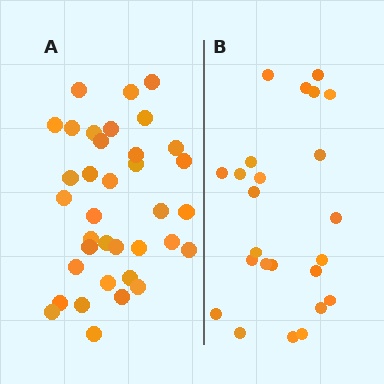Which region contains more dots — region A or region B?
Region A (the left region) has more dots.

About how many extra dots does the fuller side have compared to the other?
Region A has roughly 12 or so more dots than region B.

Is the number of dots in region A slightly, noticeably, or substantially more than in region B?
Region A has substantially more. The ratio is roughly 1.5 to 1.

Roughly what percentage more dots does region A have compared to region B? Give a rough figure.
About 50% more.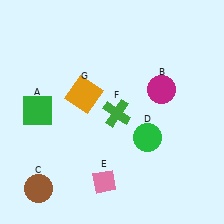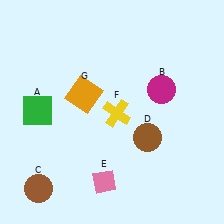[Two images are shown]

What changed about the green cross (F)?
In Image 1, F is green. In Image 2, it changed to yellow.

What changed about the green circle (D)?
In Image 1, D is green. In Image 2, it changed to brown.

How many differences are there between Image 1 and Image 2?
There are 2 differences between the two images.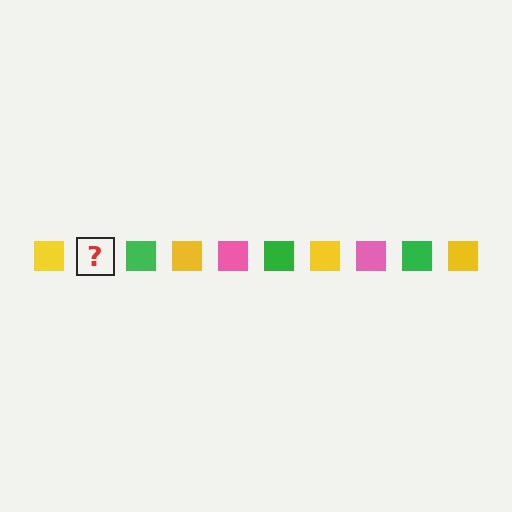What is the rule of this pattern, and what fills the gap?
The rule is that the pattern cycles through yellow, pink, green squares. The gap should be filled with a pink square.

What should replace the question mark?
The question mark should be replaced with a pink square.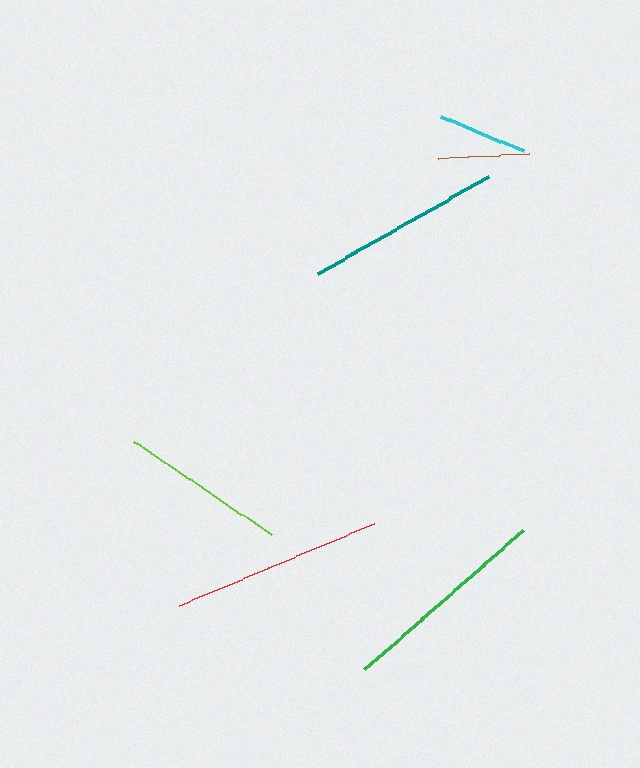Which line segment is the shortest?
The cyan line is the shortest at approximately 89 pixels.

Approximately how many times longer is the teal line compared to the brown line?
The teal line is approximately 2.2 times the length of the brown line.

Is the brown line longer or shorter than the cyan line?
The brown line is longer than the cyan line.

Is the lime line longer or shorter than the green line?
The green line is longer than the lime line.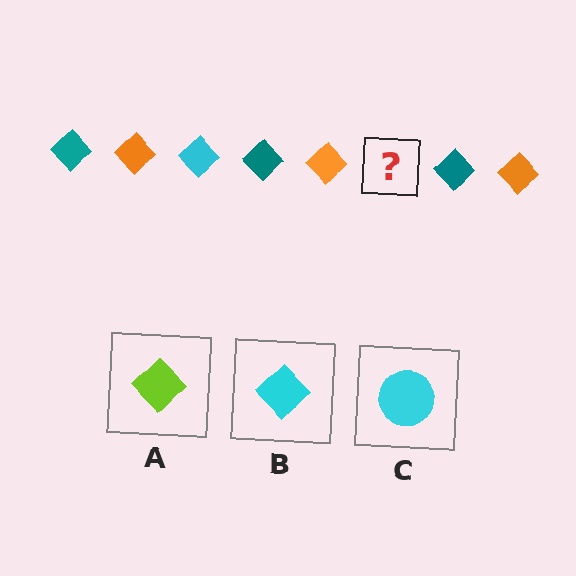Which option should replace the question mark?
Option B.